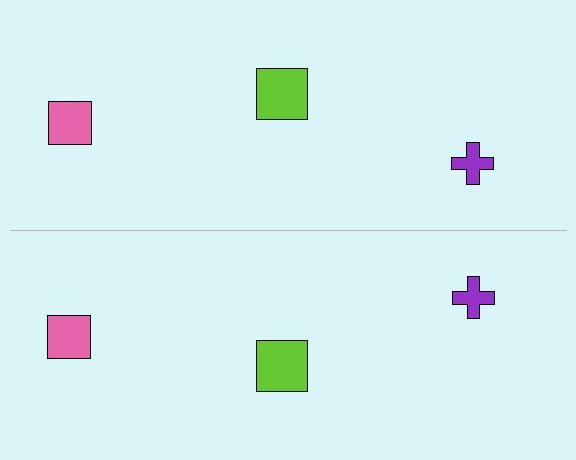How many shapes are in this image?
There are 6 shapes in this image.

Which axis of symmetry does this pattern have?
The pattern has a horizontal axis of symmetry running through the center of the image.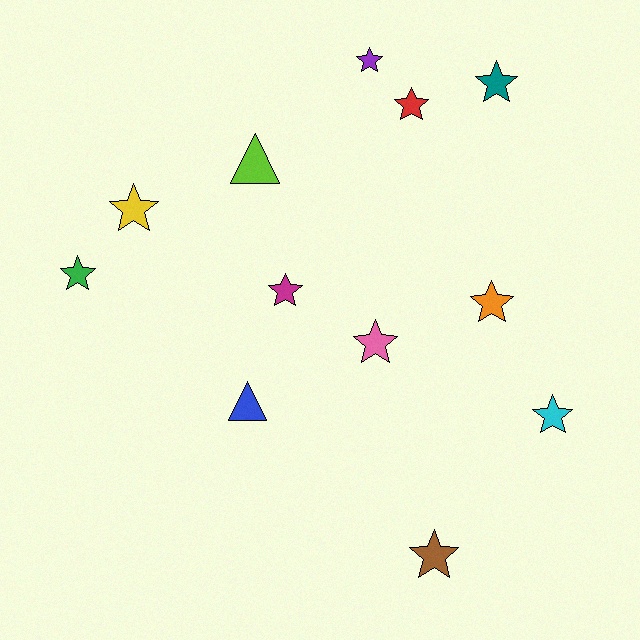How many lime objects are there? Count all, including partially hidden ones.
There is 1 lime object.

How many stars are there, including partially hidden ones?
There are 10 stars.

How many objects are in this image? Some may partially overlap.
There are 12 objects.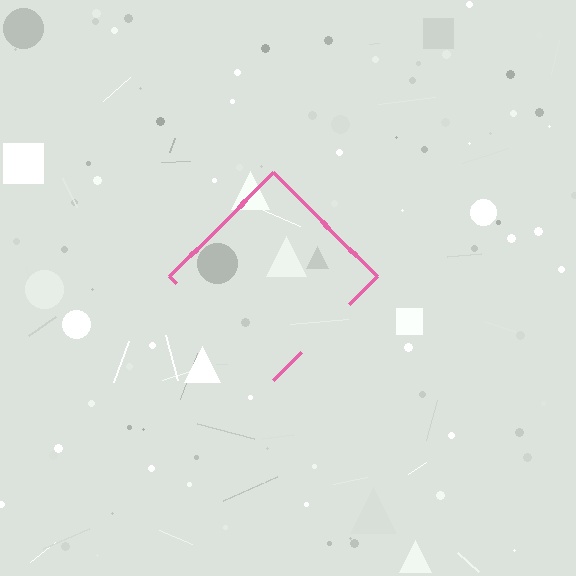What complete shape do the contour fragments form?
The contour fragments form a diamond.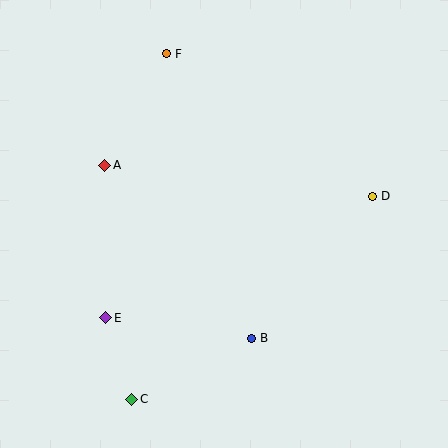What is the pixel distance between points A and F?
The distance between A and F is 127 pixels.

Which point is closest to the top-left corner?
Point F is closest to the top-left corner.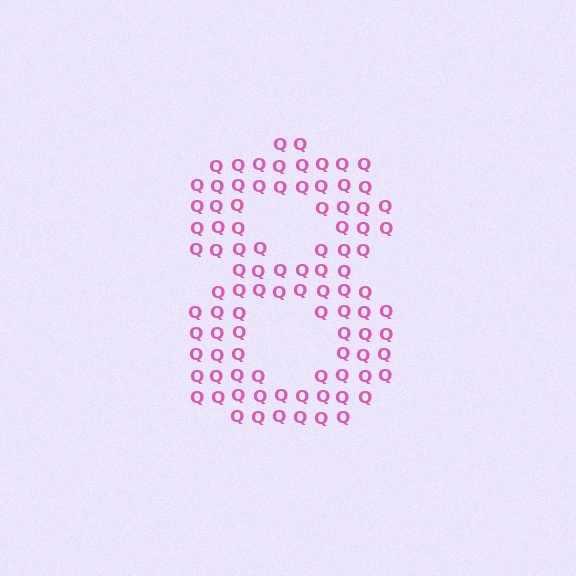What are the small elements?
The small elements are letter Q's.